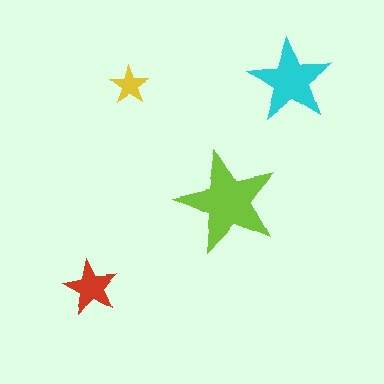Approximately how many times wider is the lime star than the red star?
About 2 times wider.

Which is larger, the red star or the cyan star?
The cyan one.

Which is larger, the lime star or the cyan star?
The lime one.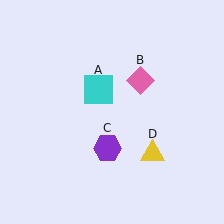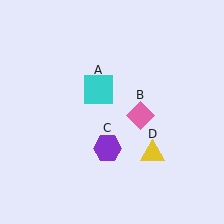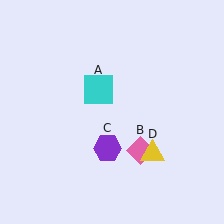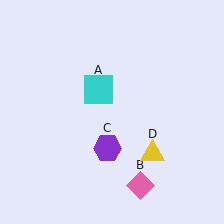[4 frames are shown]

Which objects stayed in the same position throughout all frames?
Cyan square (object A) and purple hexagon (object C) and yellow triangle (object D) remained stationary.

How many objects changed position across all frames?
1 object changed position: pink diamond (object B).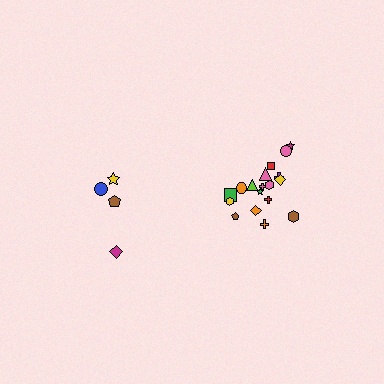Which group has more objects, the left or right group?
The right group.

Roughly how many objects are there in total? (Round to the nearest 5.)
Roughly 20 objects in total.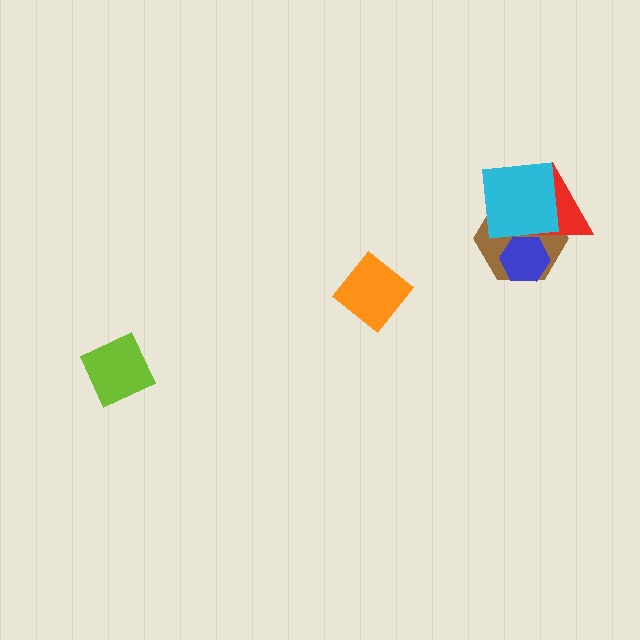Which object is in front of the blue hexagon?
The red triangle is in front of the blue hexagon.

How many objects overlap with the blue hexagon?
2 objects overlap with the blue hexagon.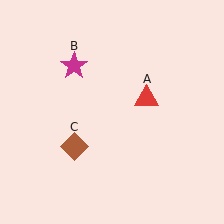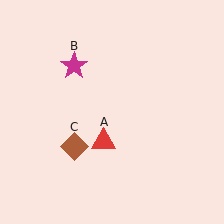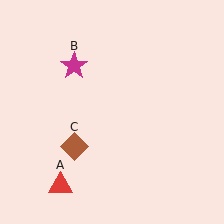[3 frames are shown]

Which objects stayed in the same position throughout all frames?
Magenta star (object B) and brown diamond (object C) remained stationary.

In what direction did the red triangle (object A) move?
The red triangle (object A) moved down and to the left.